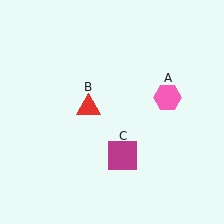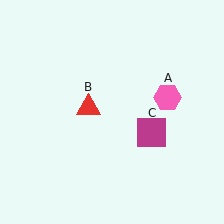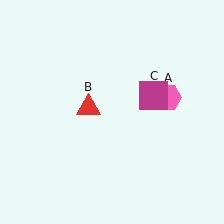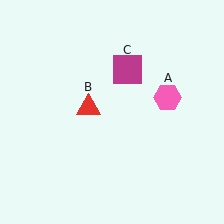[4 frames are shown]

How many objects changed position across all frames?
1 object changed position: magenta square (object C).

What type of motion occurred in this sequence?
The magenta square (object C) rotated counterclockwise around the center of the scene.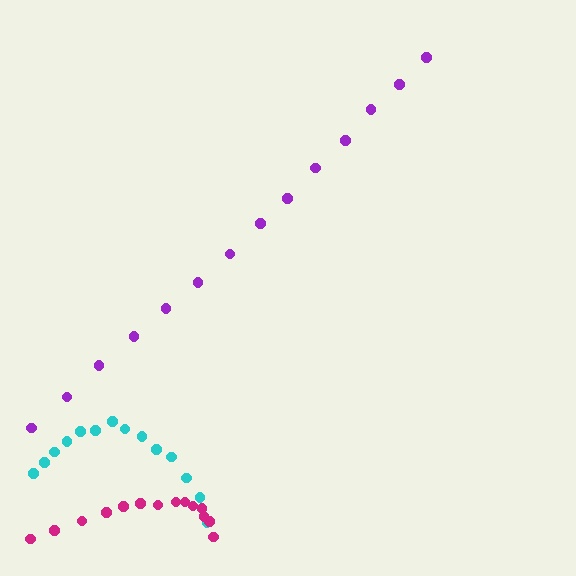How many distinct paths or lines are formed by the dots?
There are 3 distinct paths.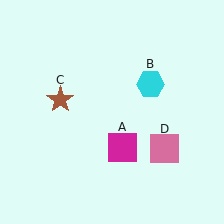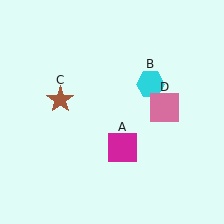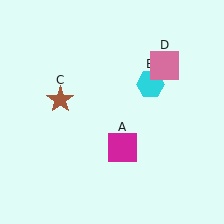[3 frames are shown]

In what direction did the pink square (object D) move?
The pink square (object D) moved up.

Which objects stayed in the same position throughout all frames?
Magenta square (object A) and cyan hexagon (object B) and brown star (object C) remained stationary.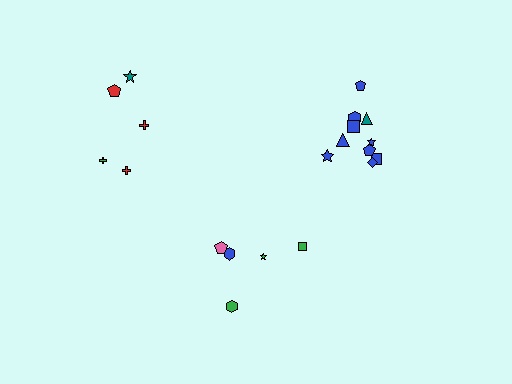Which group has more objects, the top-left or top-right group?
The top-right group.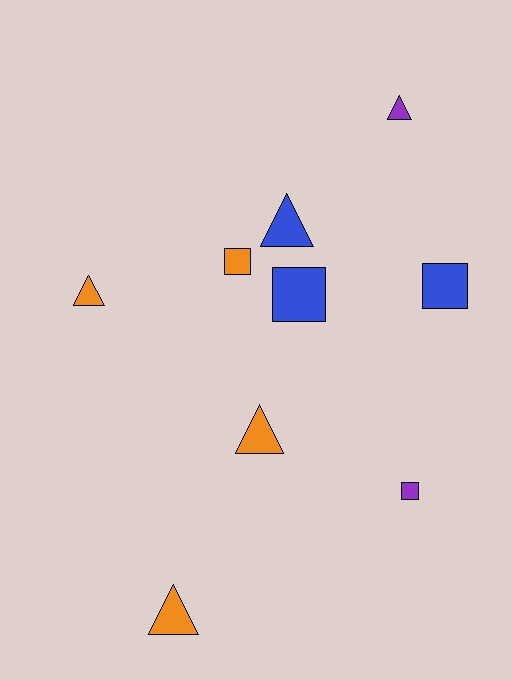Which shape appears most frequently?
Triangle, with 5 objects.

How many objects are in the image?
There are 9 objects.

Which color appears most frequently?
Orange, with 4 objects.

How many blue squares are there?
There are 2 blue squares.